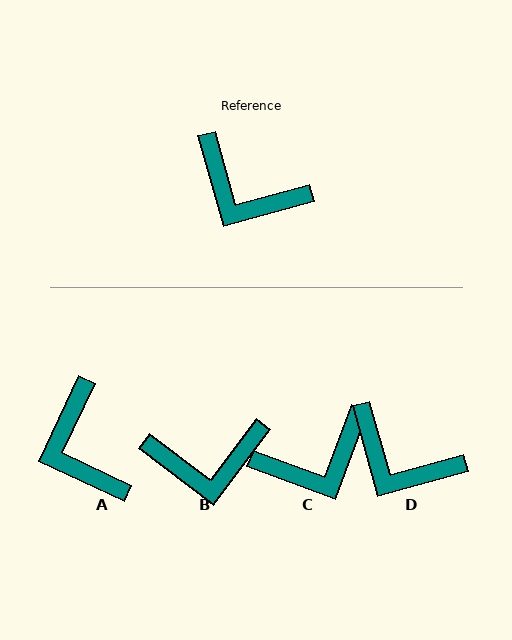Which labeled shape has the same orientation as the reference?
D.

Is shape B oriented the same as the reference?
No, it is off by about 38 degrees.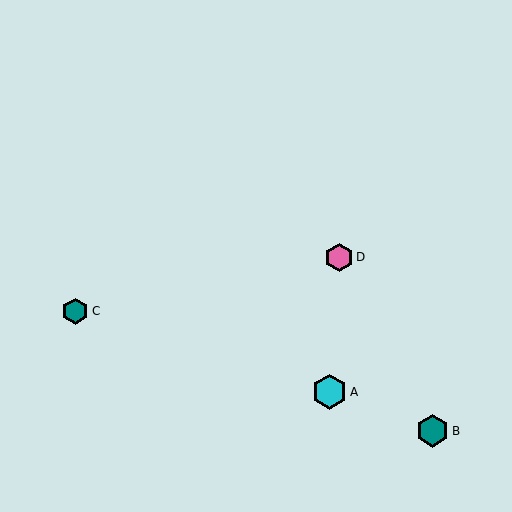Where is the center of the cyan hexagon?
The center of the cyan hexagon is at (329, 392).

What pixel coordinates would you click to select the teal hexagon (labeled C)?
Click at (75, 311) to select the teal hexagon C.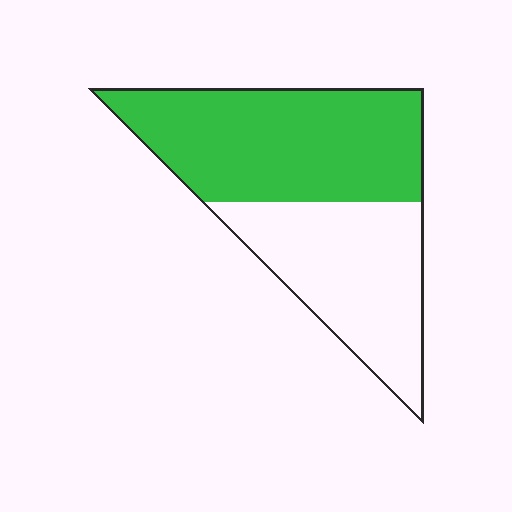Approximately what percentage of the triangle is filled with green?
Approximately 55%.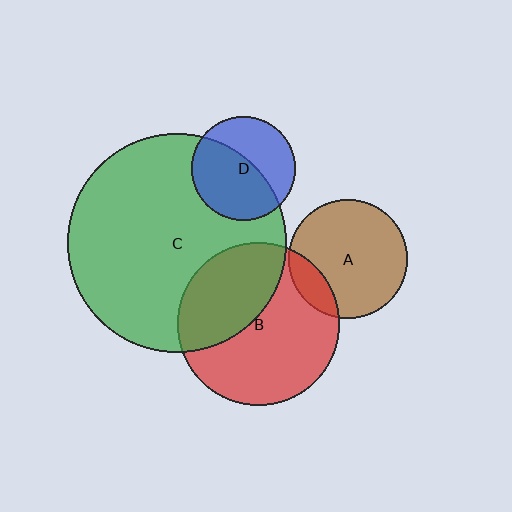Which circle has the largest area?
Circle C (green).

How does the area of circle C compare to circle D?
Approximately 4.4 times.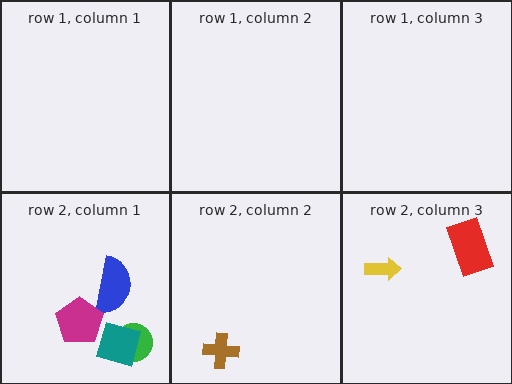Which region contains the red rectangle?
The row 2, column 3 region.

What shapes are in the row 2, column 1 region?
The green circle, the blue semicircle, the teal diamond, the magenta pentagon.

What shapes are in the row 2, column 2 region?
The brown cross.